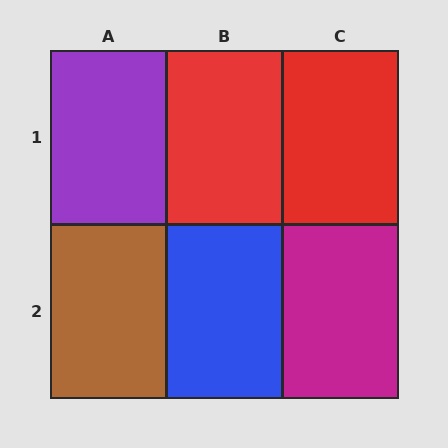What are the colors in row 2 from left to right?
Brown, blue, magenta.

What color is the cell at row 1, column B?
Red.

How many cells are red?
2 cells are red.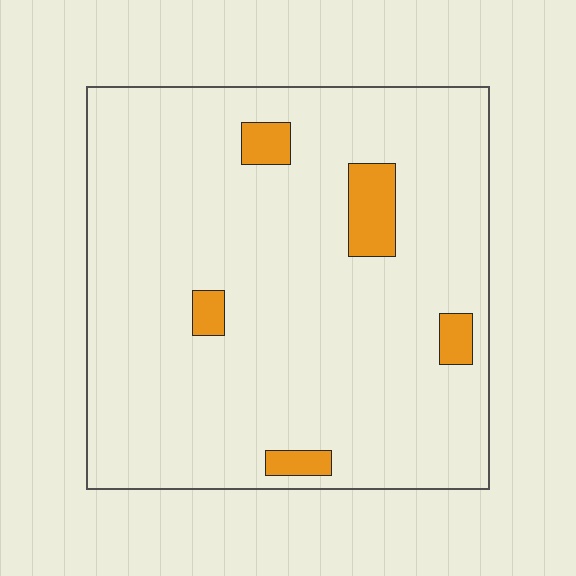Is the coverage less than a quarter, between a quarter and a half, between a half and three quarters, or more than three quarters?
Less than a quarter.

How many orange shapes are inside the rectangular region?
5.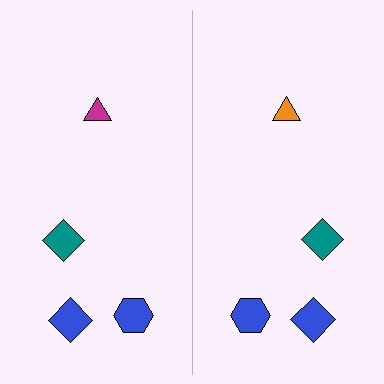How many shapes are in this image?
There are 8 shapes in this image.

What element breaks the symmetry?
The orange triangle on the right side breaks the symmetry — its mirror counterpart is magenta.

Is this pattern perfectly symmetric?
No, the pattern is not perfectly symmetric. The orange triangle on the right side breaks the symmetry — its mirror counterpart is magenta.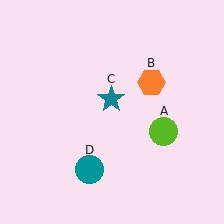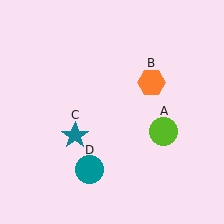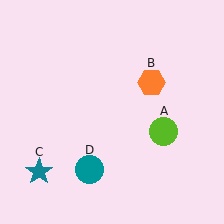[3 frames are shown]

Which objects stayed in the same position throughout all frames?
Lime circle (object A) and orange hexagon (object B) and teal circle (object D) remained stationary.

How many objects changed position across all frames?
1 object changed position: teal star (object C).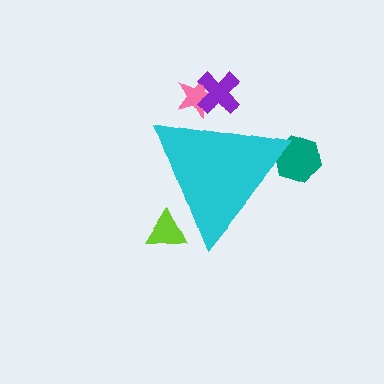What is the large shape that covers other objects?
A cyan triangle.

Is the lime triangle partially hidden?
Yes, the lime triangle is partially hidden behind the cyan triangle.